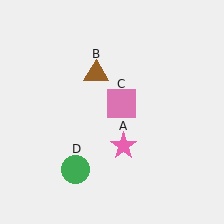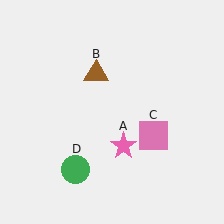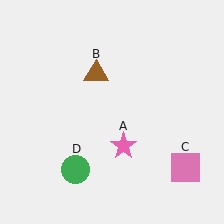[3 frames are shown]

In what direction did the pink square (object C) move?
The pink square (object C) moved down and to the right.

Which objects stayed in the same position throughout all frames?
Pink star (object A) and brown triangle (object B) and green circle (object D) remained stationary.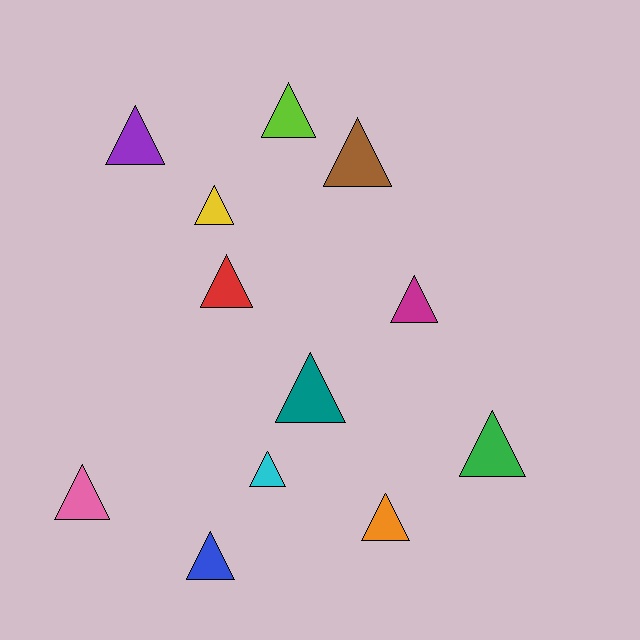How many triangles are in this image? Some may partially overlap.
There are 12 triangles.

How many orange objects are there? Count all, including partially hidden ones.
There is 1 orange object.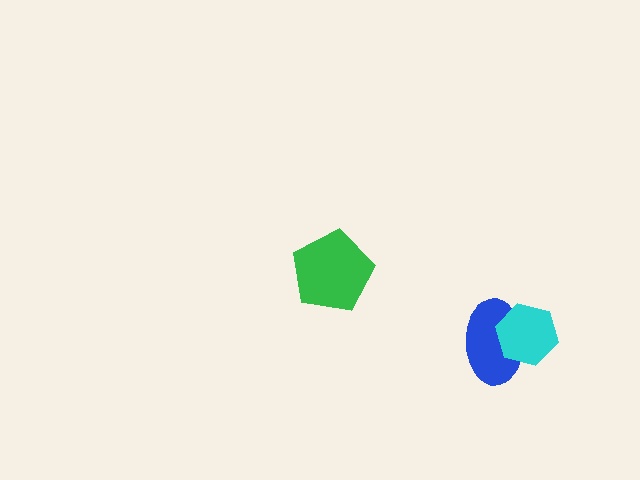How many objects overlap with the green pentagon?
0 objects overlap with the green pentagon.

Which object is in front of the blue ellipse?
The cyan hexagon is in front of the blue ellipse.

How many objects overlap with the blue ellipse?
1 object overlaps with the blue ellipse.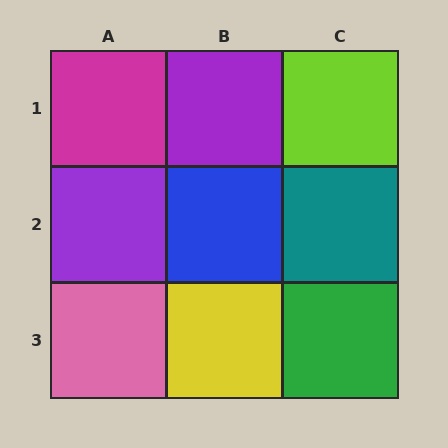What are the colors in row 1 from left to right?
Magenta, purple, lime.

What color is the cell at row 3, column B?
Yellow.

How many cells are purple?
2 cells are purple.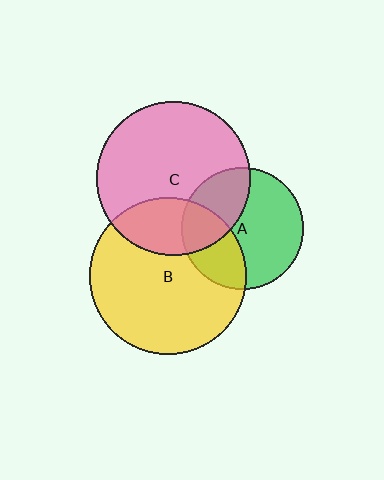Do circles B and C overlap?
Yes.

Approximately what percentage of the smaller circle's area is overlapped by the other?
Approximately 25%.